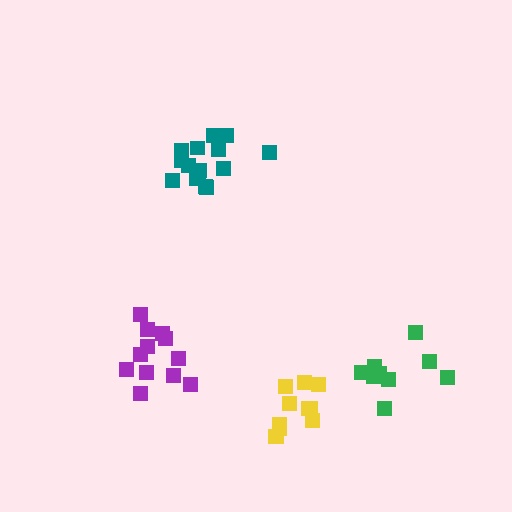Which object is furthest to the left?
The purple cluster is leftmost.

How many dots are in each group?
Group 1: 15 dots, Group 2: 12 dots, Group 3: 9 dots, Group 4: 11 dots (47 total).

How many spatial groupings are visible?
There are 4 spatial groupings.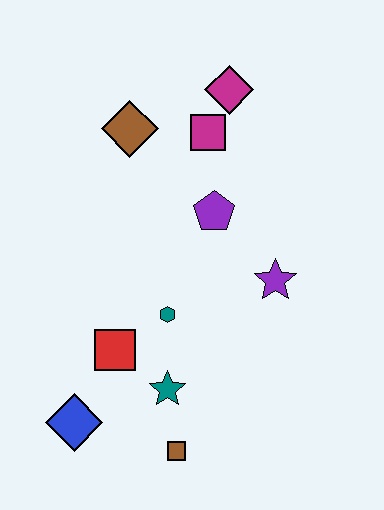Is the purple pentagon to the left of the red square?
No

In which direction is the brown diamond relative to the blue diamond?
The brown diamond is above the blue diamond.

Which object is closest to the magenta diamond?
The magenta square is closest to the magenta diamond.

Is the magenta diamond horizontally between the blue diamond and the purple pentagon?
No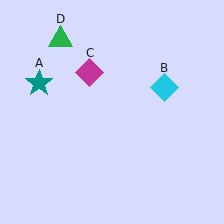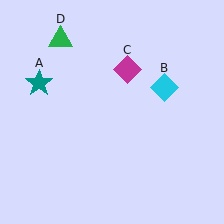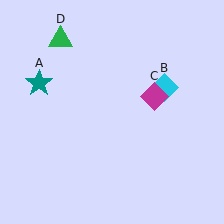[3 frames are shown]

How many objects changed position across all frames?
1 object changed position: magenta diamond (object C).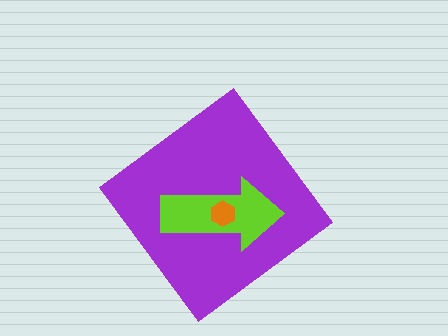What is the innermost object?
The orange hexagon.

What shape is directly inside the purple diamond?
The lime arrow.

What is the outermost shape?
The purple diamond.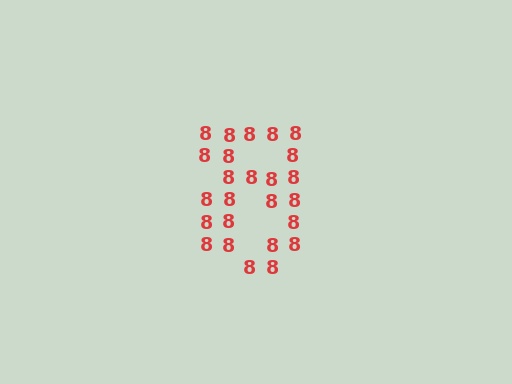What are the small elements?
The small elements are digit 8's.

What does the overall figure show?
The overall figure shows the digit 8.